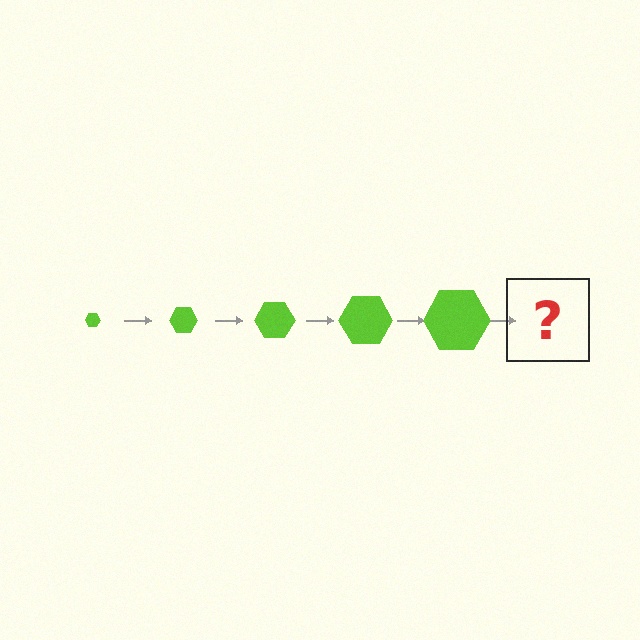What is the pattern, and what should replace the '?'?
The pattern is that the hexagon gets progressively larger each step. The '?' should be a lime hexagon, larger than the previous one.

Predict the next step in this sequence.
The next step is a lime hexagon, larger than the previous one.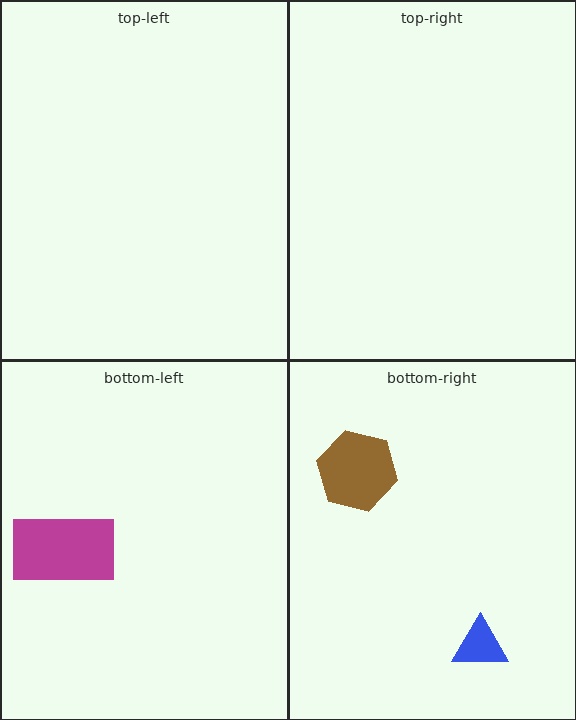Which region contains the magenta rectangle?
The bottom-left region.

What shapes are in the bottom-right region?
The blue triangle, the brown hexagon.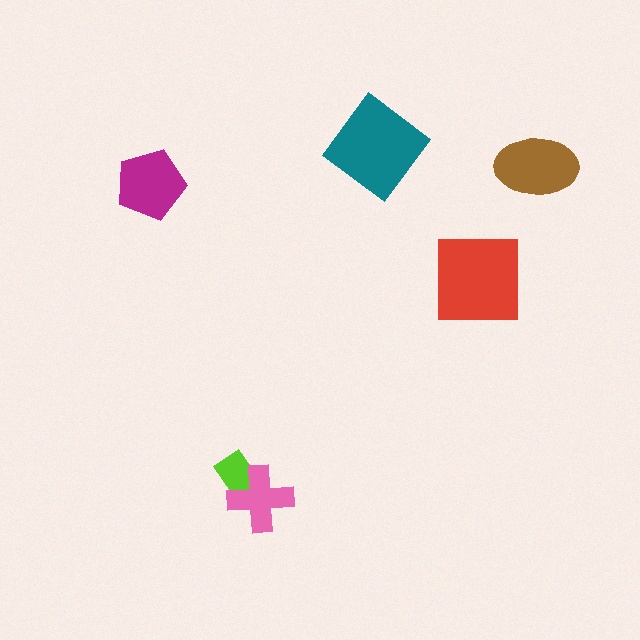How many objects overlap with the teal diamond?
0 objects overlap with the teal diamond.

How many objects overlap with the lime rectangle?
1 object overlaps with the lime rectangle.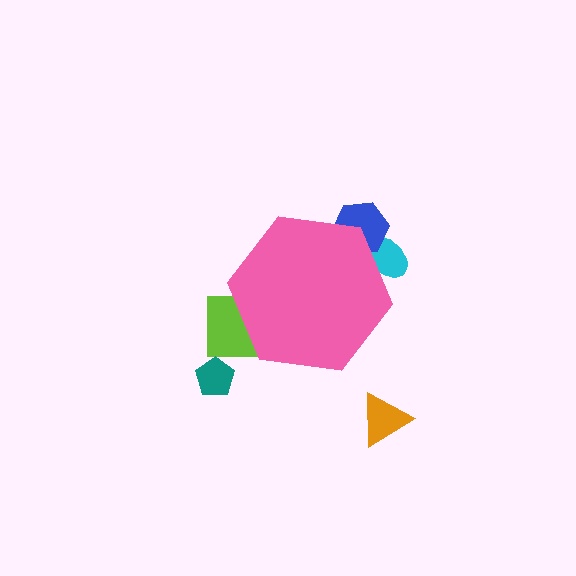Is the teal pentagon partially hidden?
No, the teal pentagon is fully visible.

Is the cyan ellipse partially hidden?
Yes, the cyan ellipse is partially hidden behind the pink hexagon.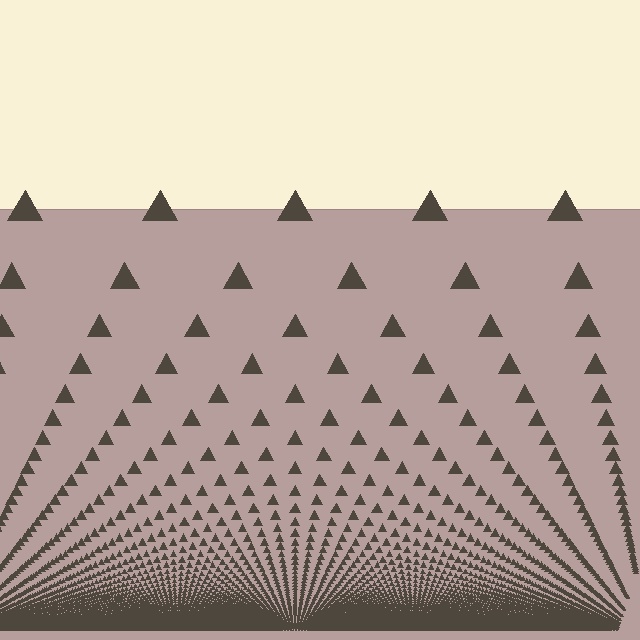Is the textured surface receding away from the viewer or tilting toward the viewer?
The surface appears to tilt toward the viewer. Texture elements get larger and sparser toward the top.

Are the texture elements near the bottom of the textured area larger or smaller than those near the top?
Smaller. The gradient is inverted — elements near the bottom are smaller and denser.